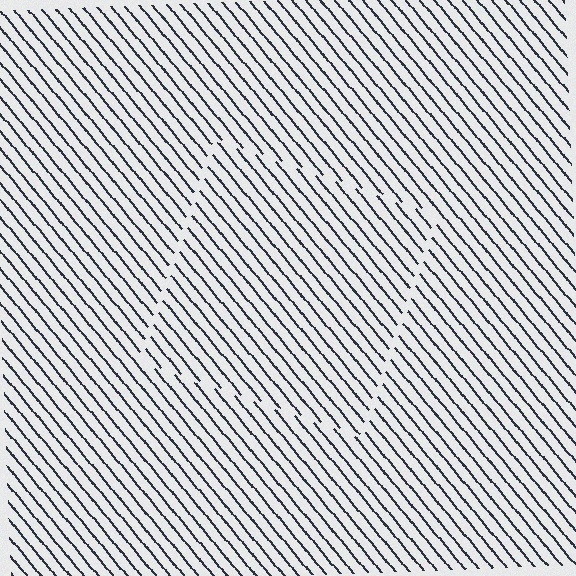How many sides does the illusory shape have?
4 sides — the line-ends trace a square.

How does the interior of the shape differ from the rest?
The interior of the shape contains the same grating, shifted by half a period — the contour is defined by the phase discontinuity where line-ends from the inner and outer gratings abut.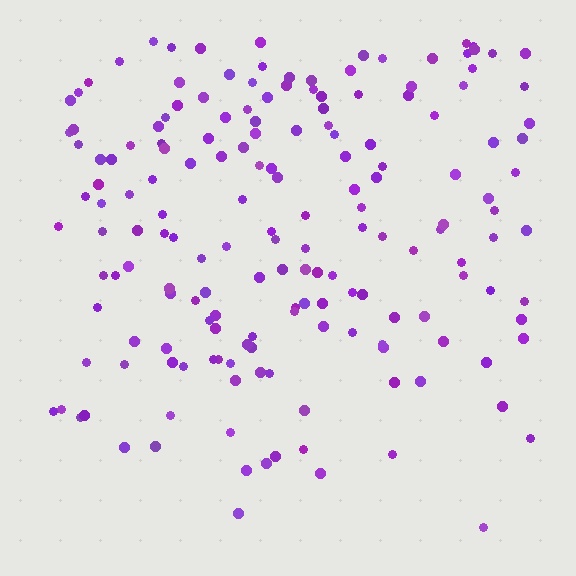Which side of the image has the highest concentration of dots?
The top.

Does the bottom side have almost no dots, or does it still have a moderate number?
Still a moderate number, just noticeably fewer than the top.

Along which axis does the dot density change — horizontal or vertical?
Vertical.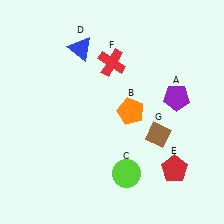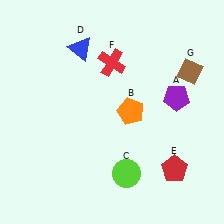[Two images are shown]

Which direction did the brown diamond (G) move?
The brown diamond (G) moved up.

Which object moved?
The brown diamond (G) moved up.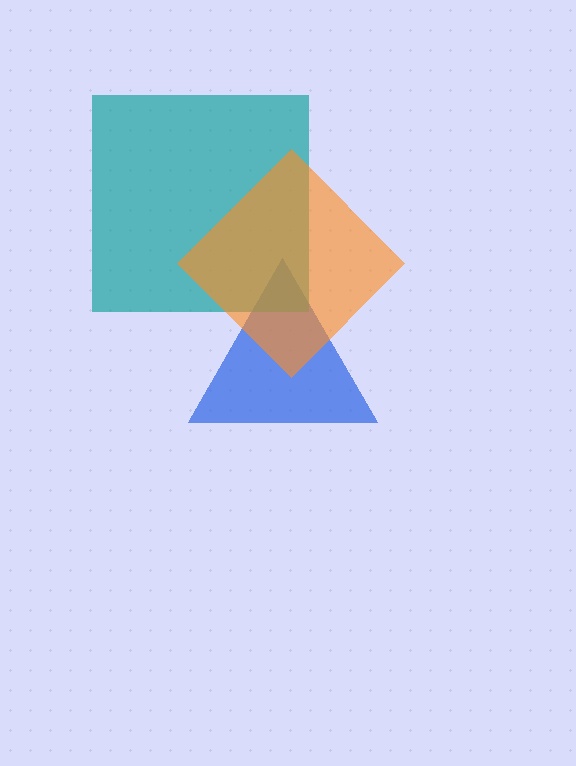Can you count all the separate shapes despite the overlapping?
Yes, there are 3 separate shapes.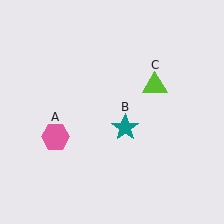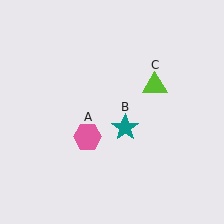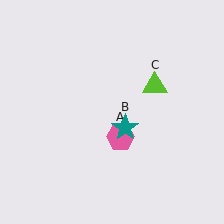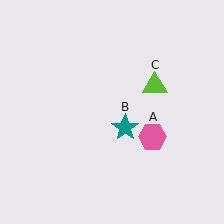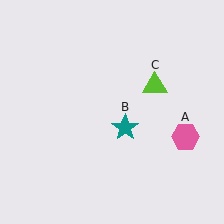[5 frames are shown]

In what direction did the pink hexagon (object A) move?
The pink hexagon (object A) moved right.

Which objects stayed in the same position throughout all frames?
Teal star (object B) and lime triangle (object C) remained stationary.